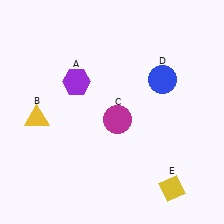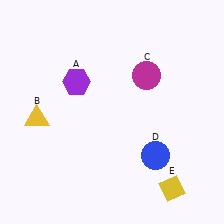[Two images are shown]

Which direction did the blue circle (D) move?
The blue circle (D) moved down.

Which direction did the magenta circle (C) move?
The magenta circle (C) moved up.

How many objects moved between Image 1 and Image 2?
2 objects moved between the two images.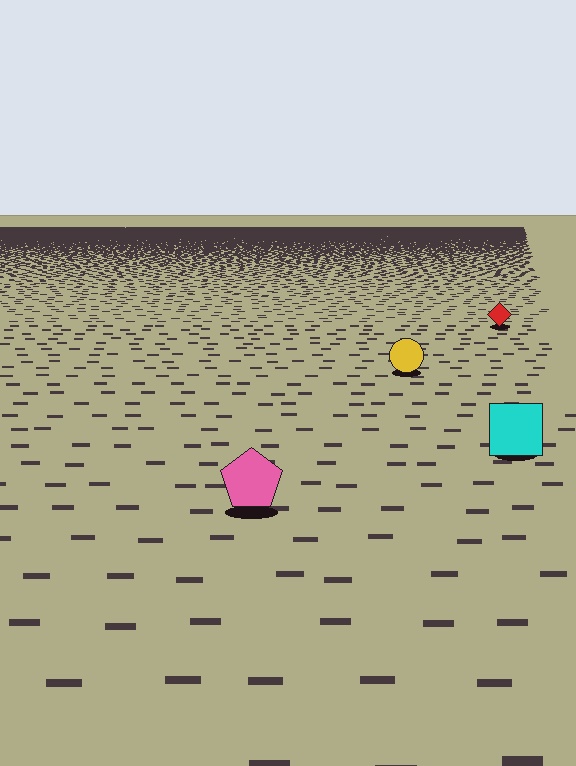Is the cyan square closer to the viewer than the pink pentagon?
No. The pink pentagon is closer — you can tell from the texture gradient: the ground texture is coarser near it.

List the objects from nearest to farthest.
From nearest to farthest: the pink pentagon, the cyan square, the yellow circle, the red diamond.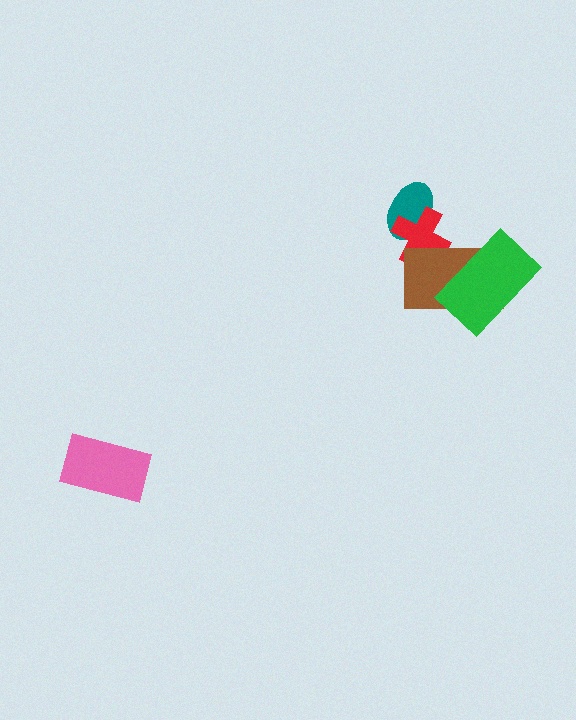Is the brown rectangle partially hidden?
Yes, it is partially covered by another shape.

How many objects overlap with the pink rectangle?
0 objects overlap with the pink rectangle.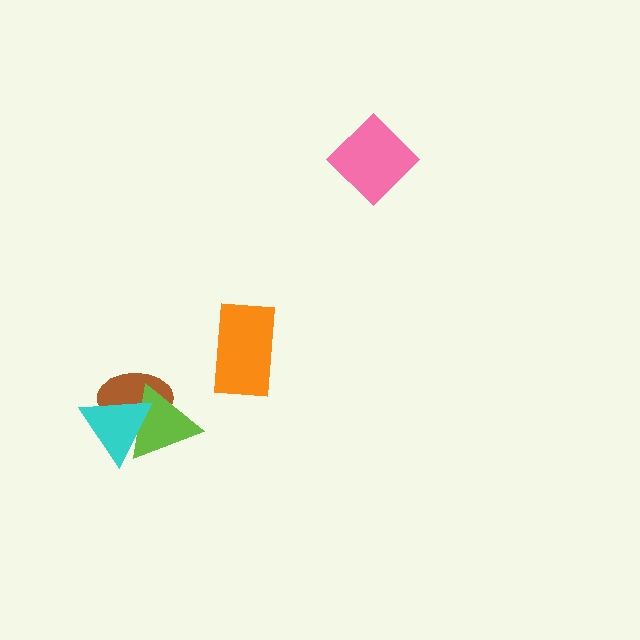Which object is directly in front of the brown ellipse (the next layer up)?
The lime triangle is directly in front of the brown ellipse.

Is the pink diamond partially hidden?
No, no other shape covers it.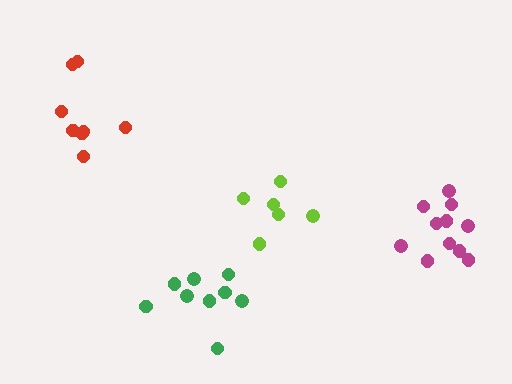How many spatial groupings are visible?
There are 4 spatial groupings.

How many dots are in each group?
Group 1: 11 dots, Group 2: 6 dots, Group 3: 9 dots, Group 4: 8 dots (34 total).